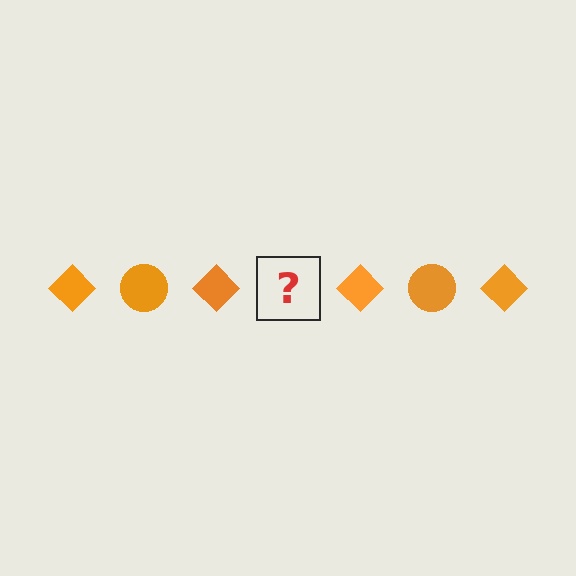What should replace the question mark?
The question mark should be replaced with an orange circle.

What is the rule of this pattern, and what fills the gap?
The rule is that the pattern cycles through diamond, circle shapes in orange. The gap should be filled with an orange circle.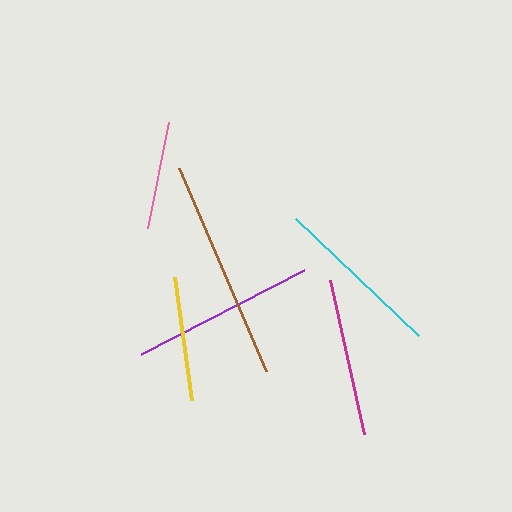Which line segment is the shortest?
The pink line is the shortest at approximately 108 pixels.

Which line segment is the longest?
The brown line is the longest at approximately 221 pixels.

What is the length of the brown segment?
The brown segment is approximately 221 pixels long.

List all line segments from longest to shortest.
From longest to shortest: brown, purple, cyan, magenta, yellow, pink.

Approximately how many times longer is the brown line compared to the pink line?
The brown line is approximately 2.0 times the length of the pink line.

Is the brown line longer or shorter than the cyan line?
The brown line is longer than the cyan line.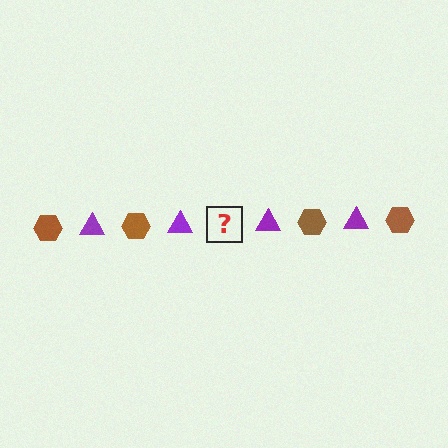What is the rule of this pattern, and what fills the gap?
The rule is that the pattern alternates between brown hexagon and purple triangle. The gap should be filled with a brown hexagon.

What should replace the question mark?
The question mark should be replaced with a brown hexagon.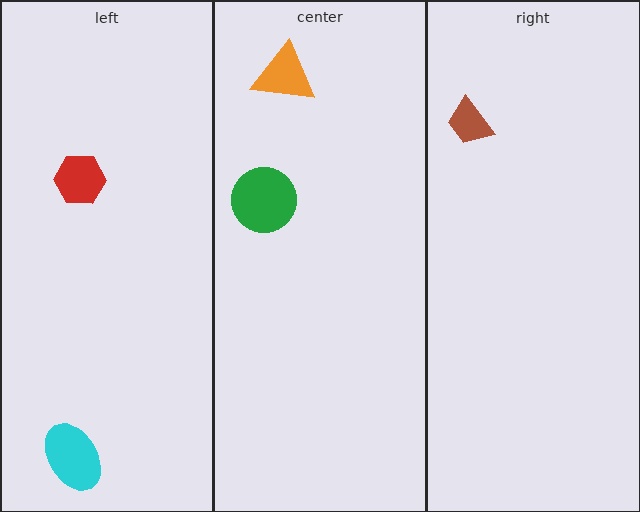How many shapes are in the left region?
2.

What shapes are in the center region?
The orange triangle, the green circle.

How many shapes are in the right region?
1.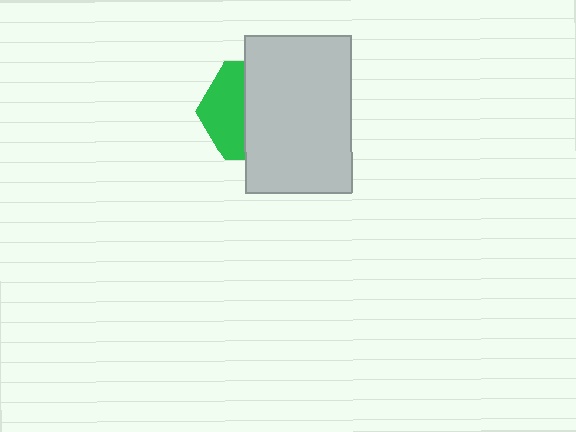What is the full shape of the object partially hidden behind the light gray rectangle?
The partially hidden object is a green hexagon.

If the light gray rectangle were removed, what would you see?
You would see the complete green hexagon.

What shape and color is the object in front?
The object in front is a light gray rectangle.